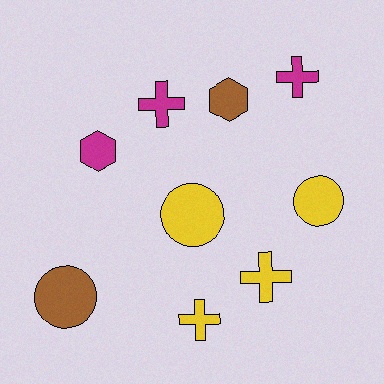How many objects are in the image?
There are 9 objects.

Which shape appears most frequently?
Cross, with 4 objects.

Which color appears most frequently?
Yellow, with 4 objects.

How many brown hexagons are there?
There is 1 brown hexagon.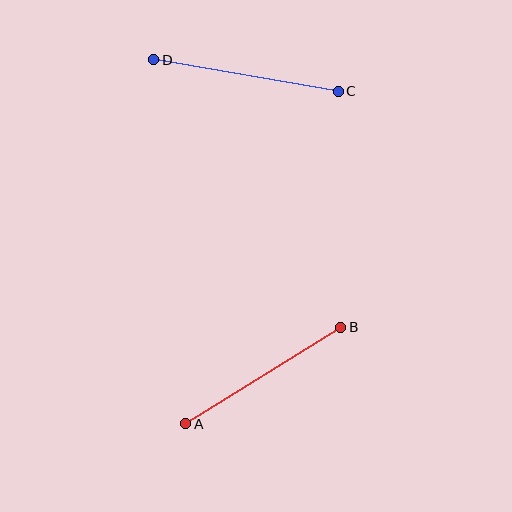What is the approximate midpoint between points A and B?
The midpoint is at approximately (263, 375) pixels.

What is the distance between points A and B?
The distance is approximately 183 pixels.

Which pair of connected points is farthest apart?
Points C and D are farthest apart.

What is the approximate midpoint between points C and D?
The midpoint is at approximately (246, 75) pixels.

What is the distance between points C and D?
The distance is approximately 187 pixels.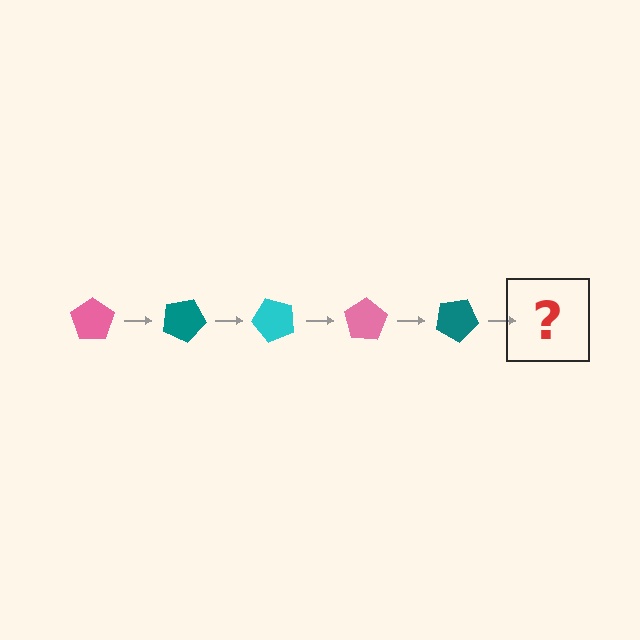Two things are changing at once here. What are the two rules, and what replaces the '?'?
The two rules are that it rotates 25 degrees each step and the color cycles through pink, teal, and cyan. The '?' should be a cyan pentagon, rotated 125 degrees from the start.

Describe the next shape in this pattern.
It should be a cyan pentagon, rotated 125 degrees from the start.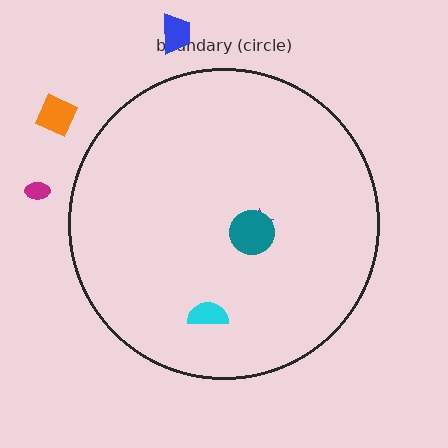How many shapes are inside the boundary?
3 inside, 3 outside.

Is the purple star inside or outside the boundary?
Inside.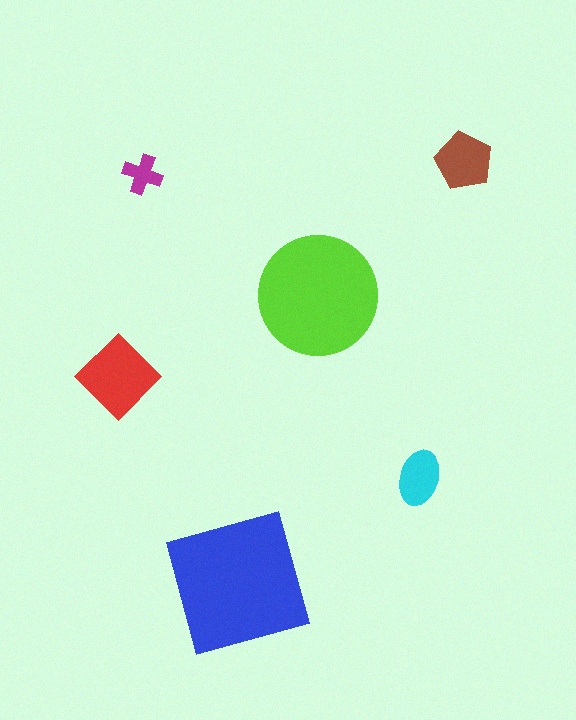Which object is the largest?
The blue square.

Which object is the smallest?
The magenta cross.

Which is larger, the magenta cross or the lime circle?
The lime circle.